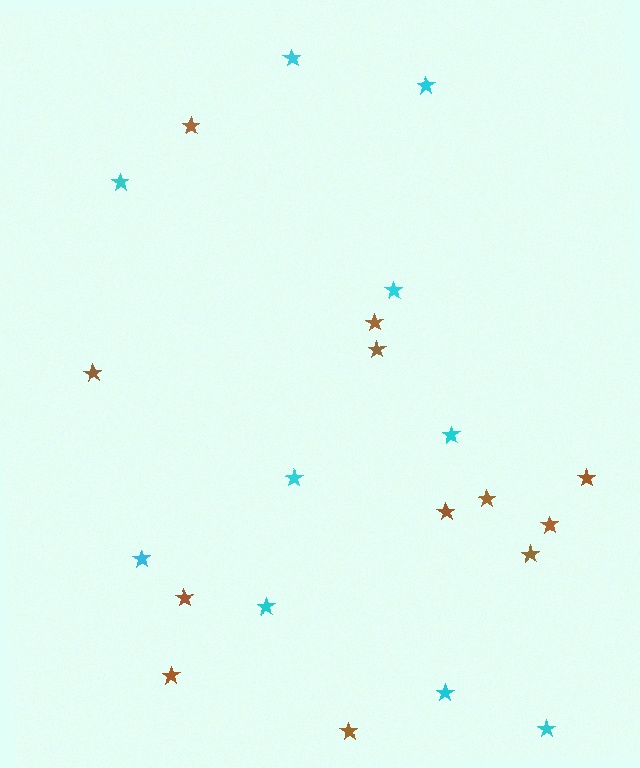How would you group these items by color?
There are 2 groups: one group of cyan stars (10) and one group of brown stars (12).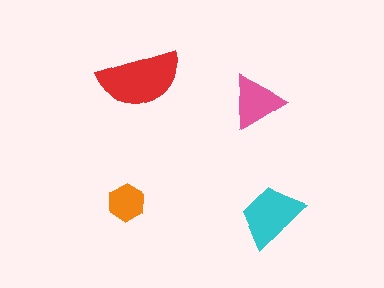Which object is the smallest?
The orange hexagon.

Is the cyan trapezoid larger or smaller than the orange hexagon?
Larger.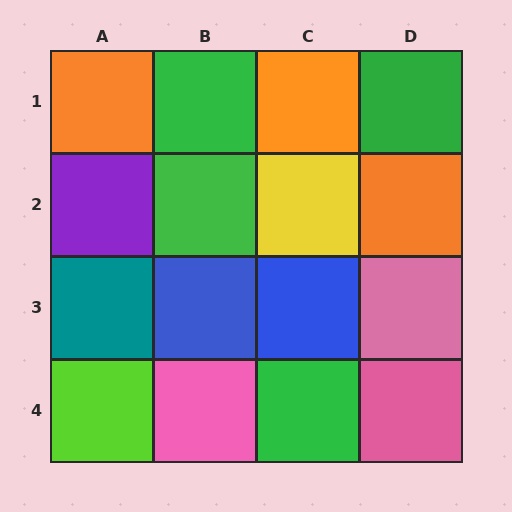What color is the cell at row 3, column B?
Blue.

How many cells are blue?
2 cells are blue.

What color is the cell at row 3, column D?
Pink.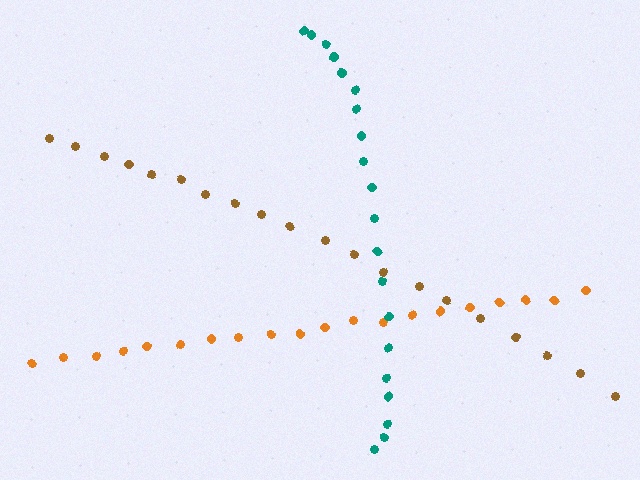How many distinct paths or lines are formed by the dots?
There are 3 distinct paths.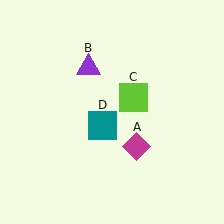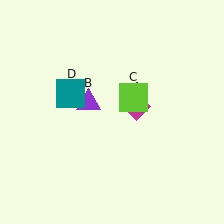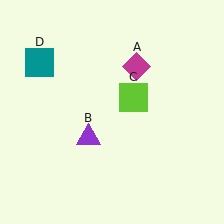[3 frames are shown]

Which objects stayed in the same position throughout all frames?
Lime square (object C) remained stationary.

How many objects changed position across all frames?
3 objects changed position: magenta diamond (object A), purple triangle (object B), teal square (object D).